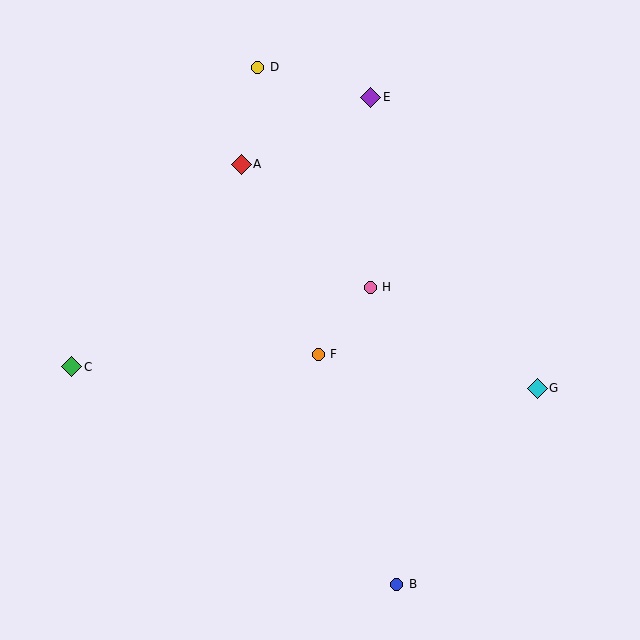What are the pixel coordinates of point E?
Point E is at (371, 97).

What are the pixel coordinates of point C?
Point C is at (72, 367).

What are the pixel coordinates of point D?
Point D is at (258, 67).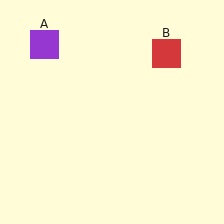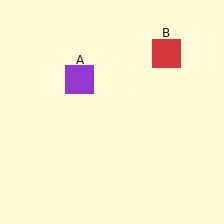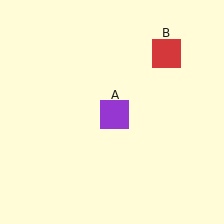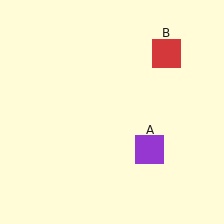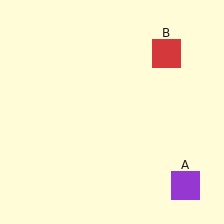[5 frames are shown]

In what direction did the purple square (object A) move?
The purple square (object A) moved down and to the right.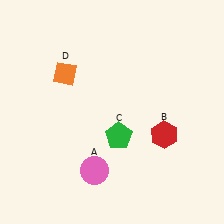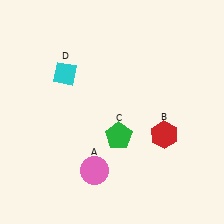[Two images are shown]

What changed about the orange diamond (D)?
In Image 1, D is orange. In Image 2, it changed to cyan.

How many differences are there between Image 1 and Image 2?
There is 1 difference between the two images.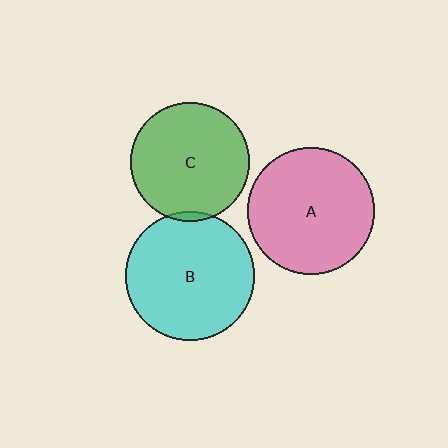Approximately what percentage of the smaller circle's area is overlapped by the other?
Approximately 5%.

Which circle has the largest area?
Circle B (cyan).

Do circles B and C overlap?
Yes.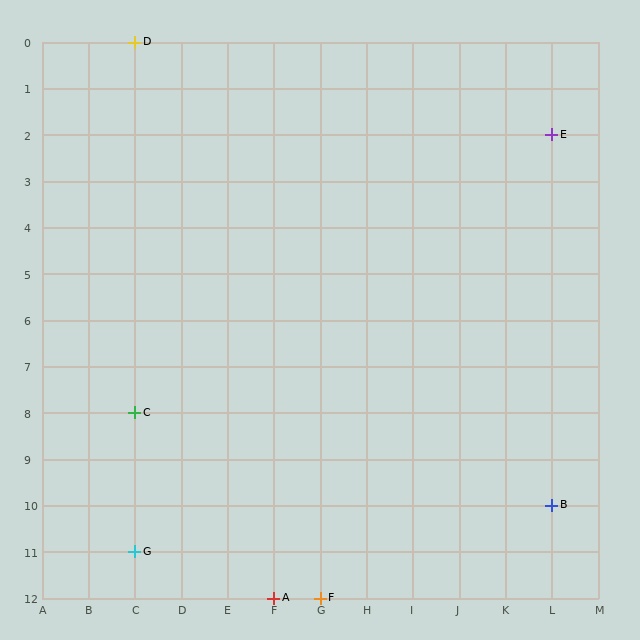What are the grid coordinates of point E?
Point E is at grid coordinates (L, 2).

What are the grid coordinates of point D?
Point D is at grid coordinates (C, 0).